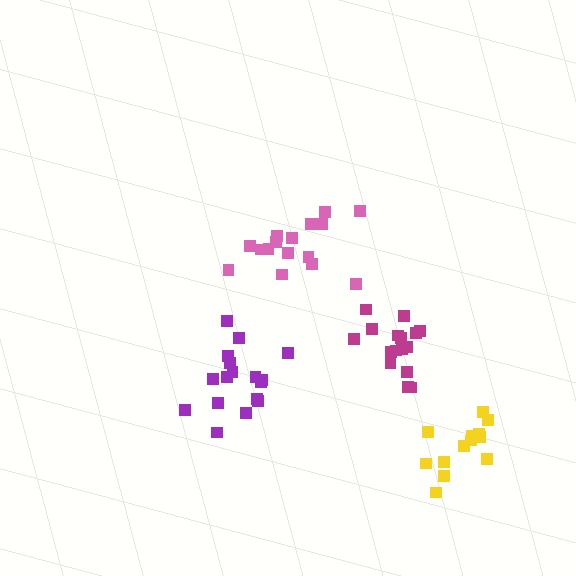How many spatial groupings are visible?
There are 4 spatial groupings.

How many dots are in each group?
Group 1: 16 dots, Group 2: 16 dots, Group 3: 17 dots, Group 4: 13 dots (62 total).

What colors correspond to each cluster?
The clusters are colored: pink, magenta, purple, yellow.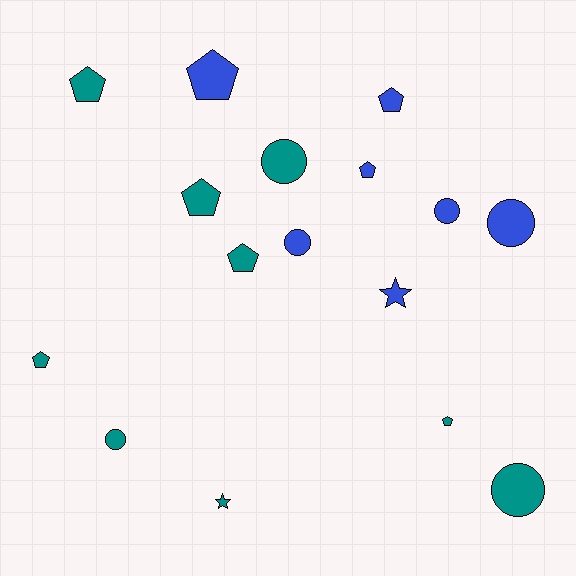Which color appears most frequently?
Teal, with 9 objects.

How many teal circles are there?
There are 3 teal circles.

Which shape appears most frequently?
Pentagon, with 8 objects.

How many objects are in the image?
There are 16 objects.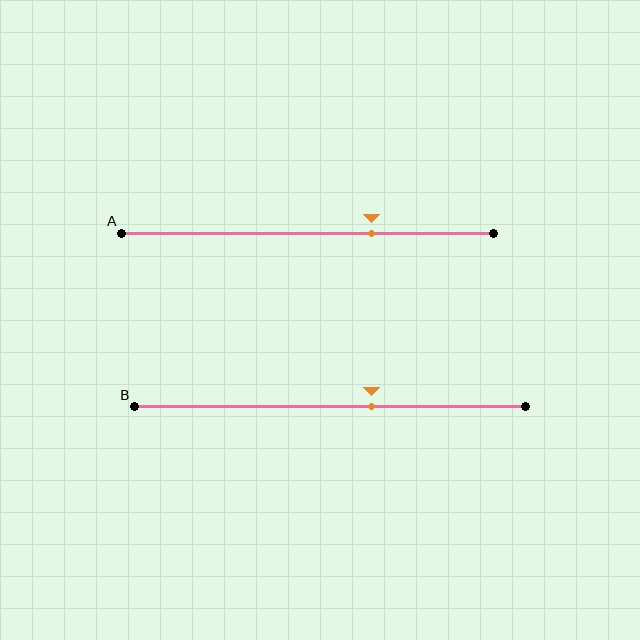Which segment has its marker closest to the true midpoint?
Segment B has its marker closest to the true midpoint.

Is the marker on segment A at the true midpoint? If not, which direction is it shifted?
No, the marker on segment A is shifted to the right by about 17% of the segment length.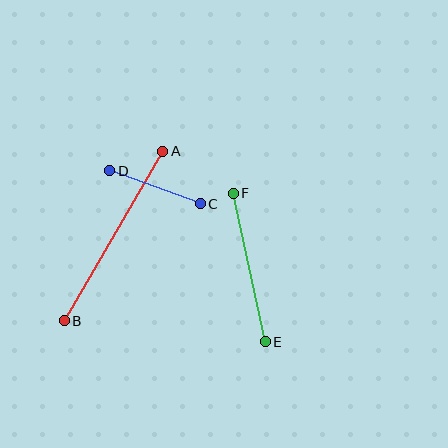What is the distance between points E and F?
The distance is approximately 152 pixels.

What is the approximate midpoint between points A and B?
The midpoint is at approximately (113, 236) pixels.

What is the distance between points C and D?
The distance is approximately 97 pixels.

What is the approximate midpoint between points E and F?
The midpoint is at approximately (249, 268) pixels.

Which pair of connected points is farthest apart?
Points A and B are farthest apart.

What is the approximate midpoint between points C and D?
The midpoint is at approximately (155, 187) pixels.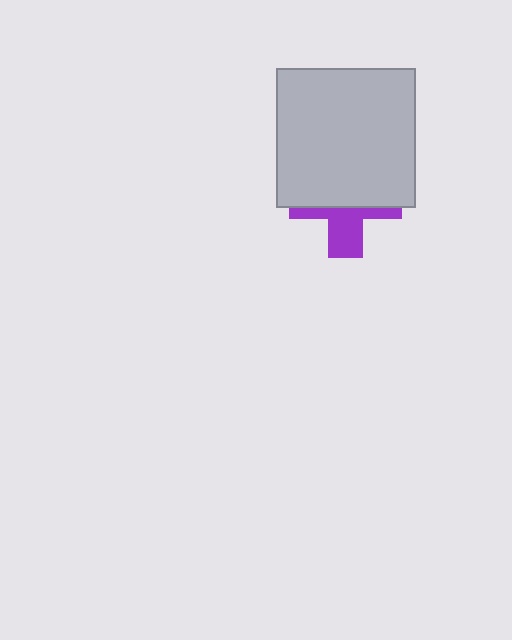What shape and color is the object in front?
The object in front is a light gray square.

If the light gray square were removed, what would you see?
You would see the complete purple cross.